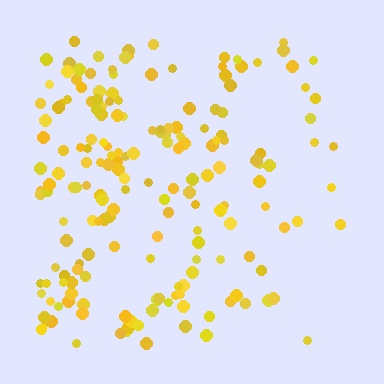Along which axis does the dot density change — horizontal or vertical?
Horizontal.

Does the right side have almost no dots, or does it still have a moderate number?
Still a moderate number, just noticeably fewer than the left.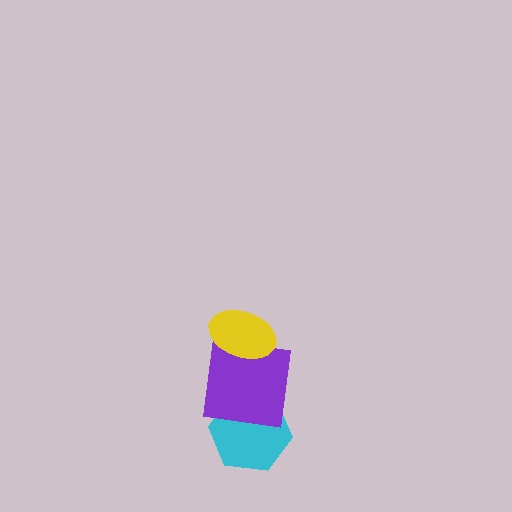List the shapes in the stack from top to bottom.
From top to bottom: the yellow ellipse, the purple square, the cyan hexagon.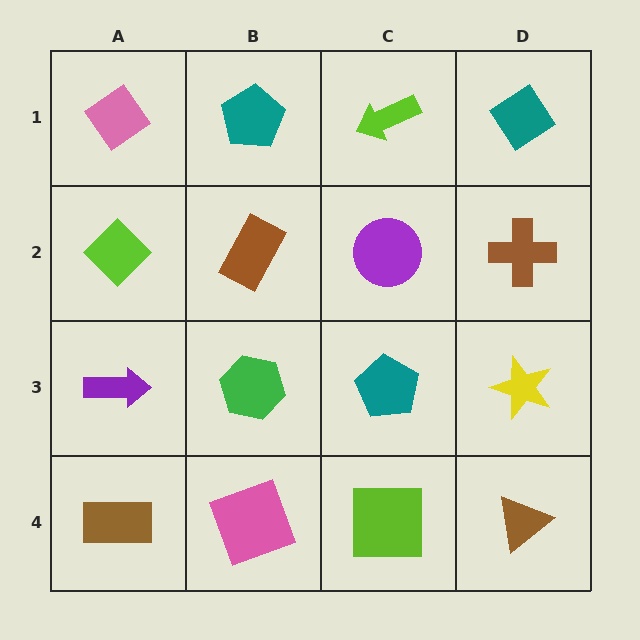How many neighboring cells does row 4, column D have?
2.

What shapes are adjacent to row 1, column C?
A purple circle (row 2, column C), a teal pentagon (row 1, column B), a teal diamond (row 1, column D).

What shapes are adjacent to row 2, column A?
A pink diamond (row 1, column A), a purple arrow (row 3, column A), a brown rectangle (row 2, column B).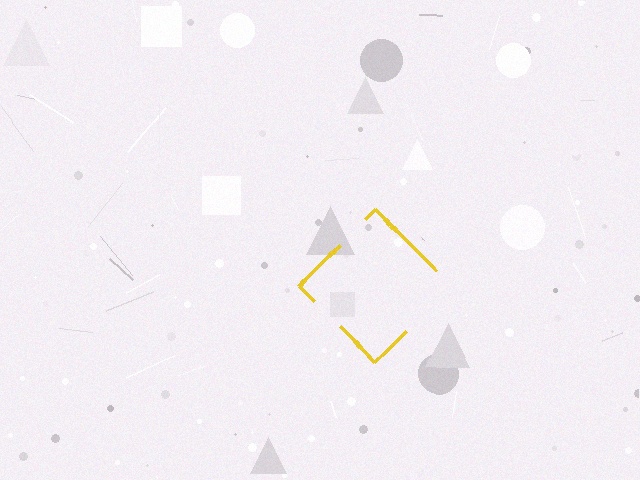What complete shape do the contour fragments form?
The contour fragments form a diamond.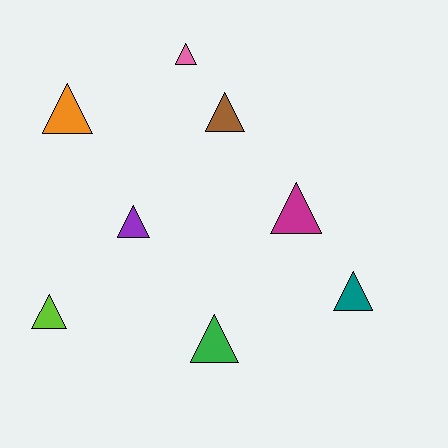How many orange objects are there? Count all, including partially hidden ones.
There is 1 orange object.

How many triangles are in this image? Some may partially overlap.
There are 8 triangles.